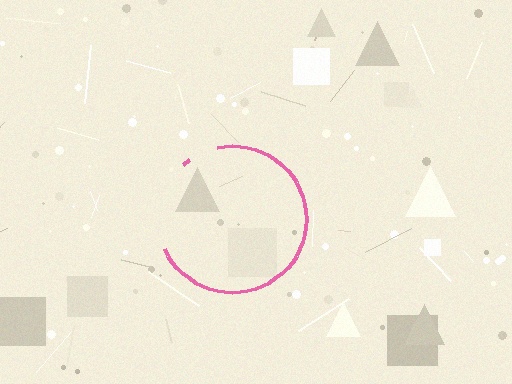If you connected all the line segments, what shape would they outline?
They would outline a circle.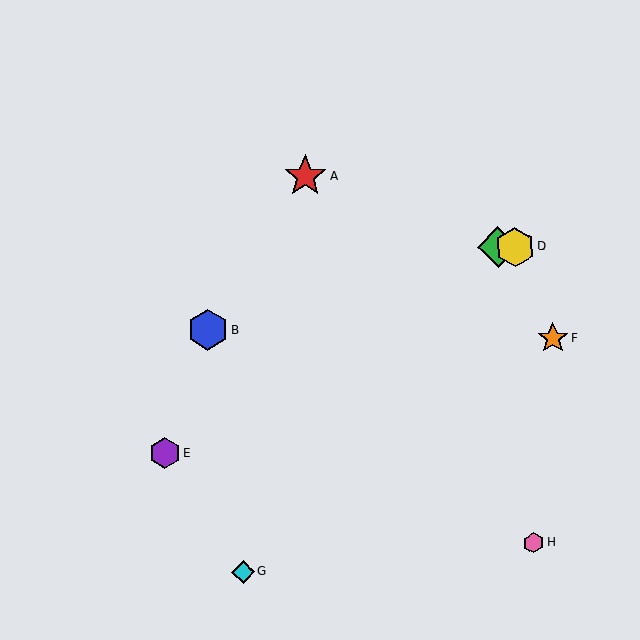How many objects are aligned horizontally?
2 objects (C, D) are aligned horizontally.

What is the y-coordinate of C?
Object C is at y≈247.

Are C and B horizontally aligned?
No, C is at y≈247 and B is at y≈329.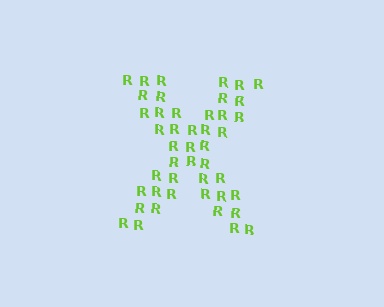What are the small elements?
The small elements are letter R's.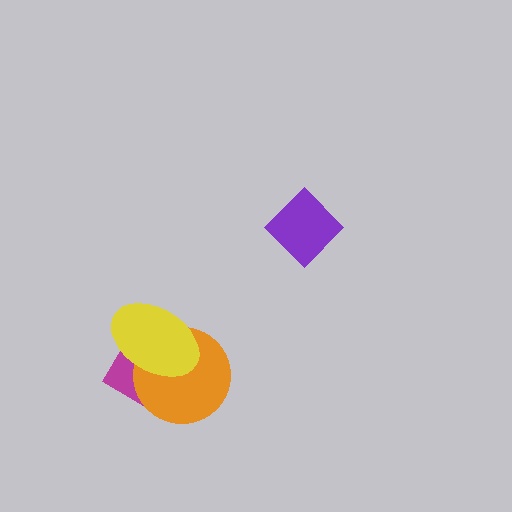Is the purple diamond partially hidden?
No, no other shape covers it.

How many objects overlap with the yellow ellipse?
2 objects overlap with the yellow ellipse.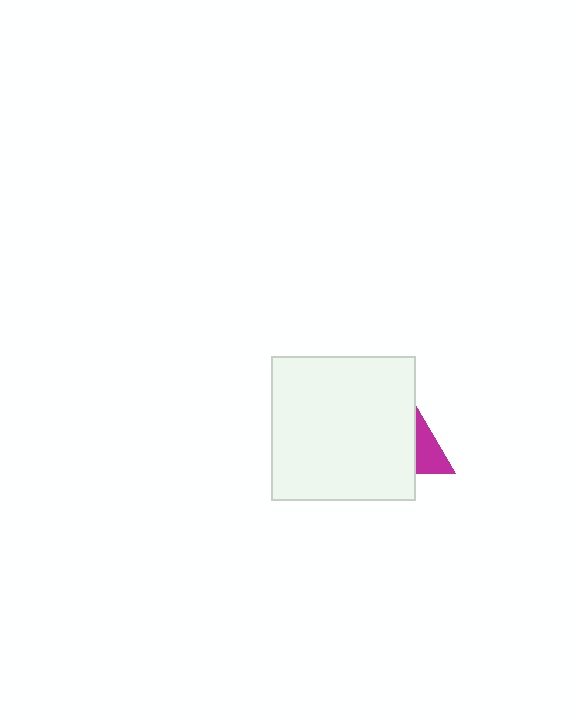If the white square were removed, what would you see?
You would see the complete magenta triangle.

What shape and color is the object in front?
The object in front is a white square.